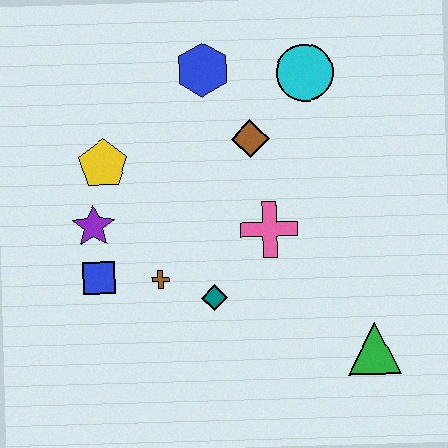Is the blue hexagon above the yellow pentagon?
Yes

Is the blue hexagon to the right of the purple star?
Yes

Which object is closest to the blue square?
The purple star is closest to the blue square.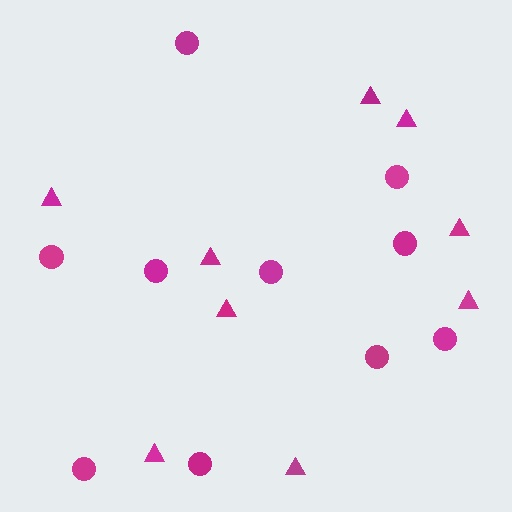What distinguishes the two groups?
There are 2 groups: one group of triangles (9) and one group of circles (10).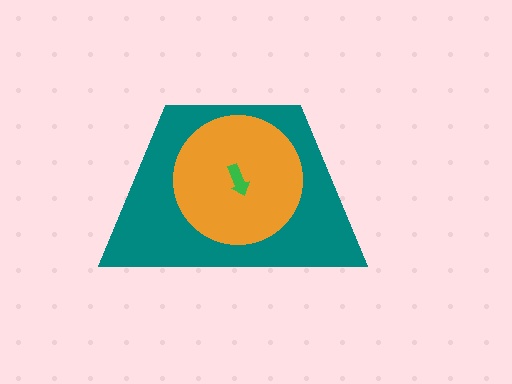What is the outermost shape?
The teal trapezoid.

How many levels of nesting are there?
3.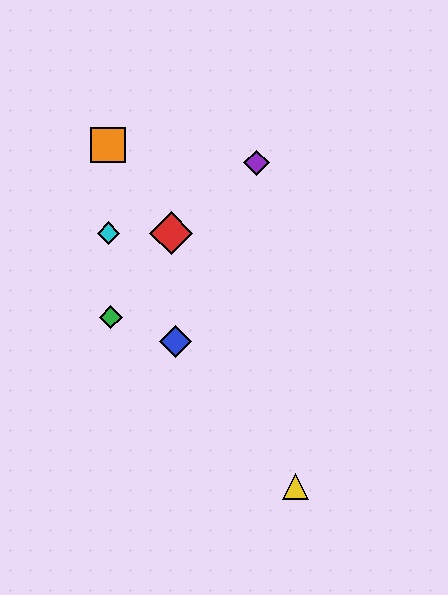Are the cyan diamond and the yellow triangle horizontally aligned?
No, the cyan diamond is at y≈233 and the yellow triangle is at y≈486.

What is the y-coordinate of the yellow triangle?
The yellow triangle is at y≈486.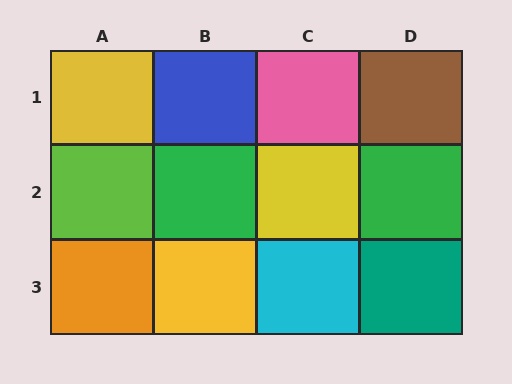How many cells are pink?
1 cell is pink.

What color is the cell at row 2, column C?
Yellow.